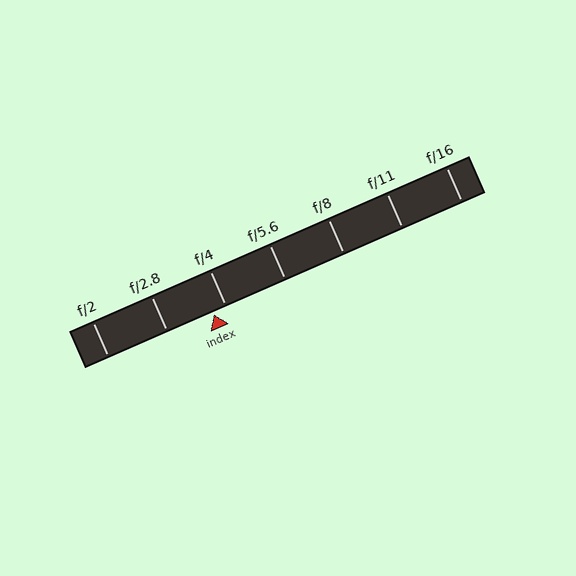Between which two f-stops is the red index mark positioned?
The index mark is between f/2.8 and f/4.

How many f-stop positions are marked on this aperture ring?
There are 7 f-stop positions marked.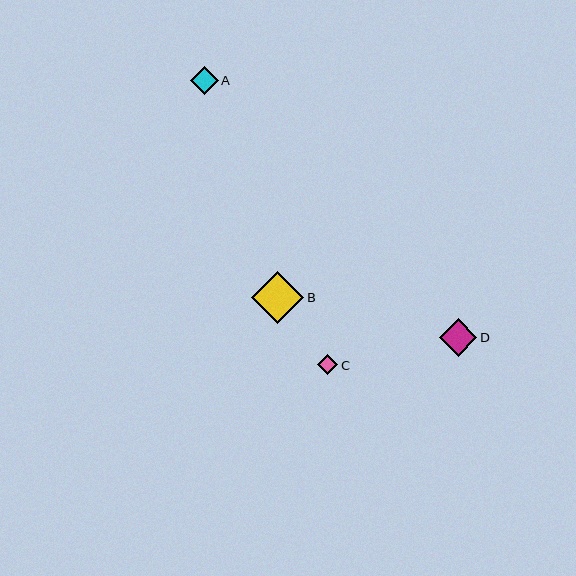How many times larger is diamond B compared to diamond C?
Diamond B is approximately 2.5 times the size of diamond C.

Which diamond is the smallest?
Diamond C is the smallest with a size of approximately 21 pixels.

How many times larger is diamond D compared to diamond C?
Diamond D is approximately 1.8 times the size of diamond C.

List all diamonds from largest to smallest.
From largest to smallest: B, D, A, C.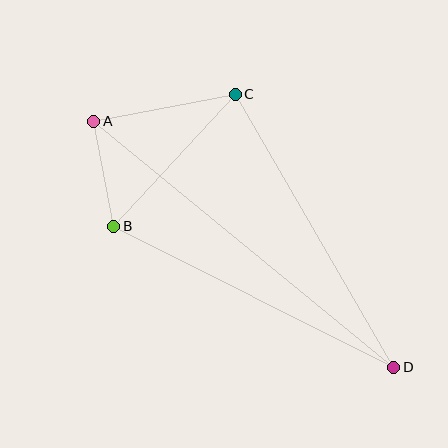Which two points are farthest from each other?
Points A and D are farthest from each other.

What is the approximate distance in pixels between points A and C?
The distance between A and C is approximately 144 pixels.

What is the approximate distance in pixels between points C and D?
The distance between C and D is approximately 315 pixels.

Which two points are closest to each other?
Points A and B are closest to each other.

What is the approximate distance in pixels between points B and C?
The distance between B and C is approximately 179 pixels.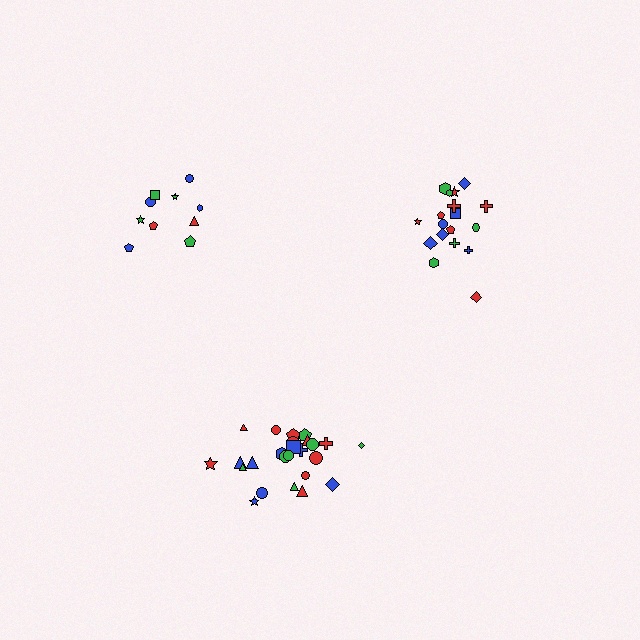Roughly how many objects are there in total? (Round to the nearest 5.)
Roughly 55 objects in total.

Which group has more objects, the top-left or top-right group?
The top-right group.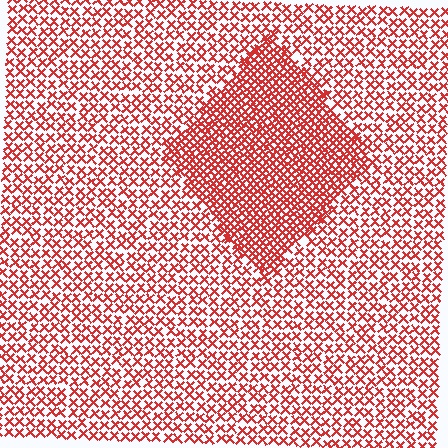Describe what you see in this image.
The image contains small red elements arranged at two different densities. A diamond-shaped region is visible where the elements are more densely packed than the surrounding area.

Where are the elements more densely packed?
The elements are more densely packed inside the diamond boundary.